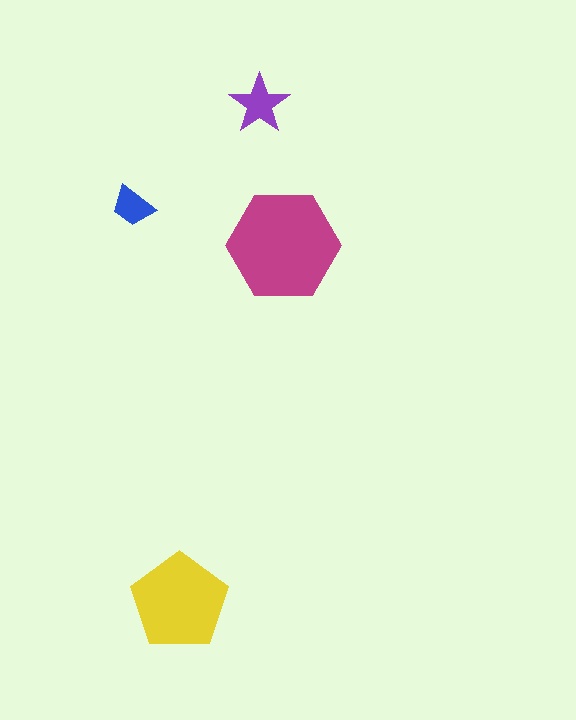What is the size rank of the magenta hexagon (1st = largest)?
1st.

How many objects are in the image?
There are 4 objects in the image.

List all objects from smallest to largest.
The blue trapezoid, the purple star, the yellow pentagon, the magenta hexagon.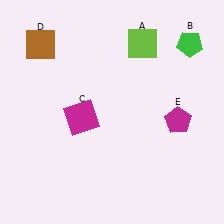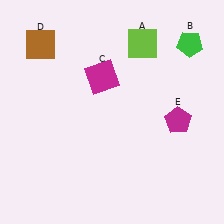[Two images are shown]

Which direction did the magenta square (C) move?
The magenta square (C) moved up.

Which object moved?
The magenta square (C) moved up.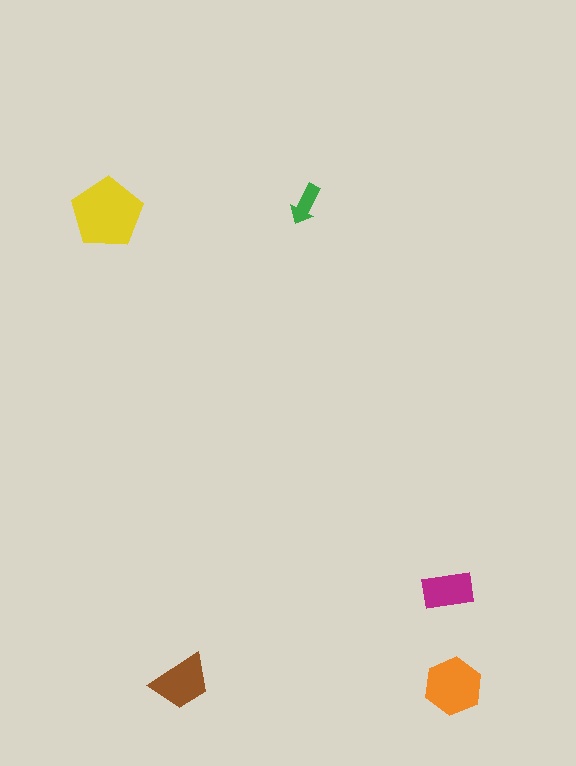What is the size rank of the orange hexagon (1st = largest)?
2nd.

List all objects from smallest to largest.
The green arrow, the magenta rectangle, the brown trapezoid, the orange hexagon, the yellow pentagon.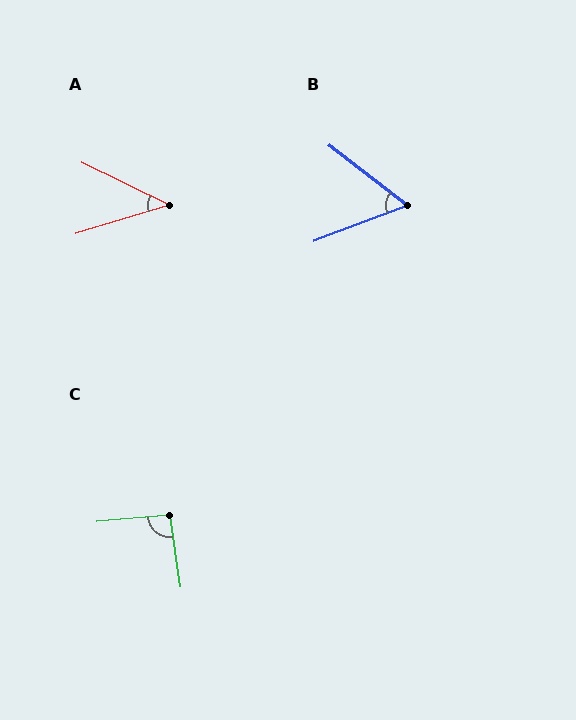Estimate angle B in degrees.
Approximately 58 degrees.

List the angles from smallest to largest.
A (43°), B (58°), C (94°).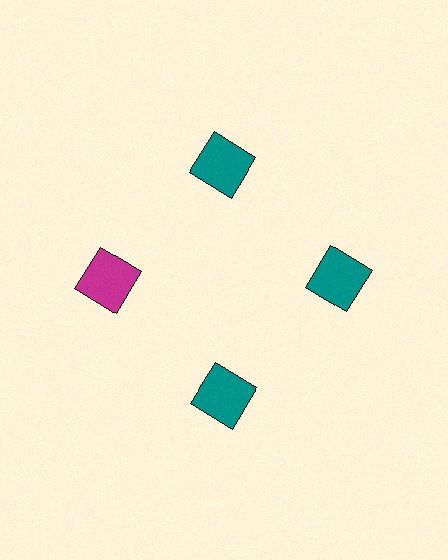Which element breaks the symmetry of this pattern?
The magenta square at roughly the 9 o'clock position breaks the symmetry. All other shapes are teal squares.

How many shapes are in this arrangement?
There are 4 shapes arranged in a ring pattern.